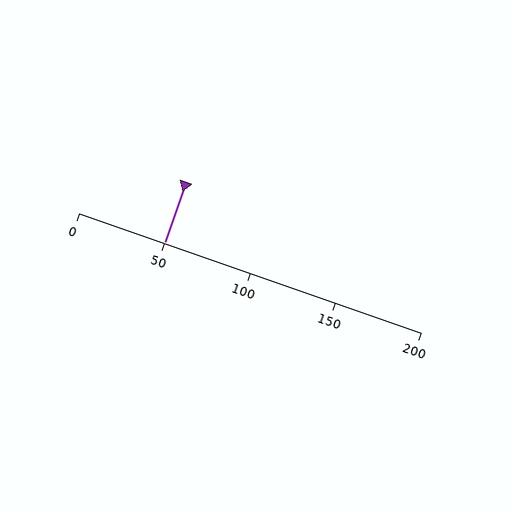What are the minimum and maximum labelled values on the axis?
The axis runs from 0 to 200.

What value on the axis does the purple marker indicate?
The marker indicates approximately 50.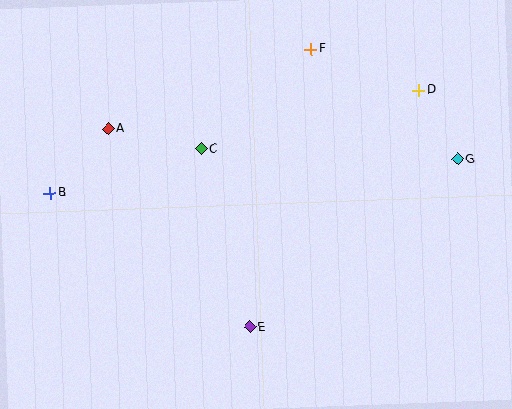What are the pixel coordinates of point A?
Point A is at (108, 129).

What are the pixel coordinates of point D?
Point D is at (419, 90).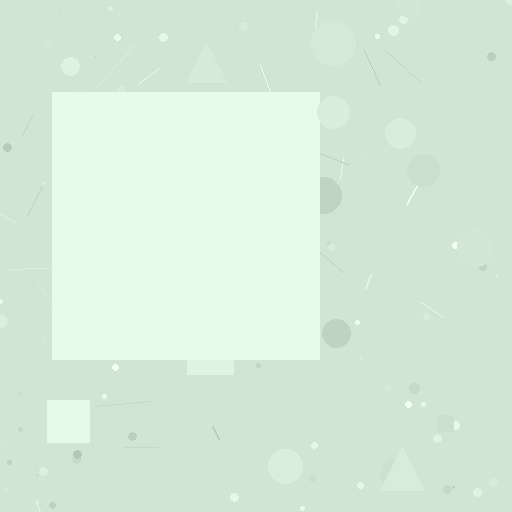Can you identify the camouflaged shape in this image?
The camouflaged shape is a square.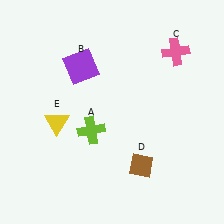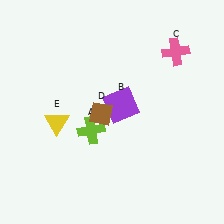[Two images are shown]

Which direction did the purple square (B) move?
The purple square (B) moved right.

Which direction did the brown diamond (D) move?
The brown diamond (D) moved up.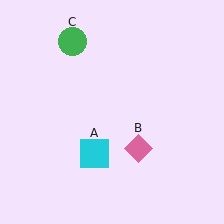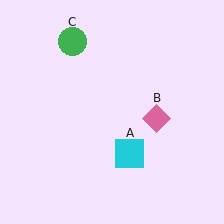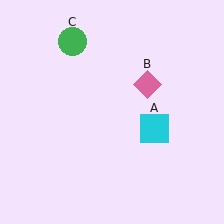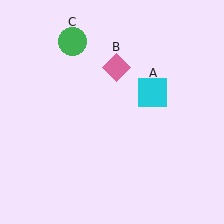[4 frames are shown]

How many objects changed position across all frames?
2 objects changed position: cyan square (object A), pink diamond (object B).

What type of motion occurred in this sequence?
The cyan square (object A), pink diamond (object B) rotated counterclockwise around the center of the scene.